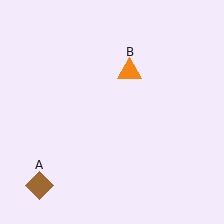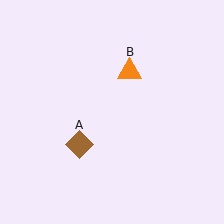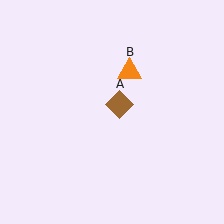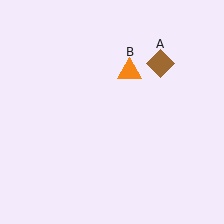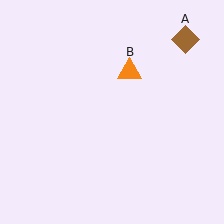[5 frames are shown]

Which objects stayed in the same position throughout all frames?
Orange triangle (object B) remained stationary.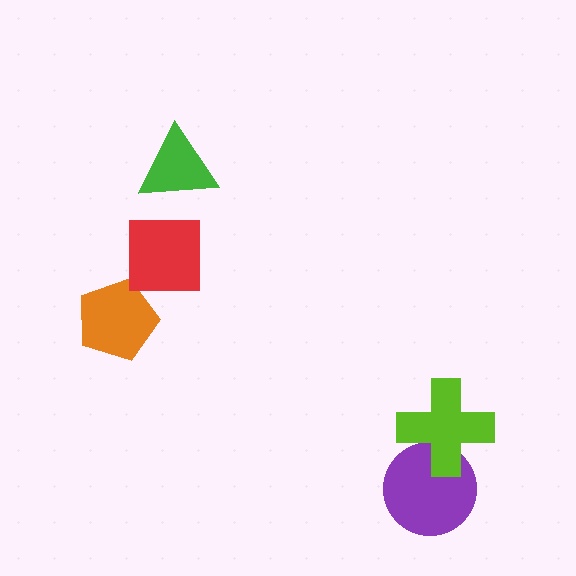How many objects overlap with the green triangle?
0 objects overlap with the green triangle.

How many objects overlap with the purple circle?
1 object overlaps with the purple circle.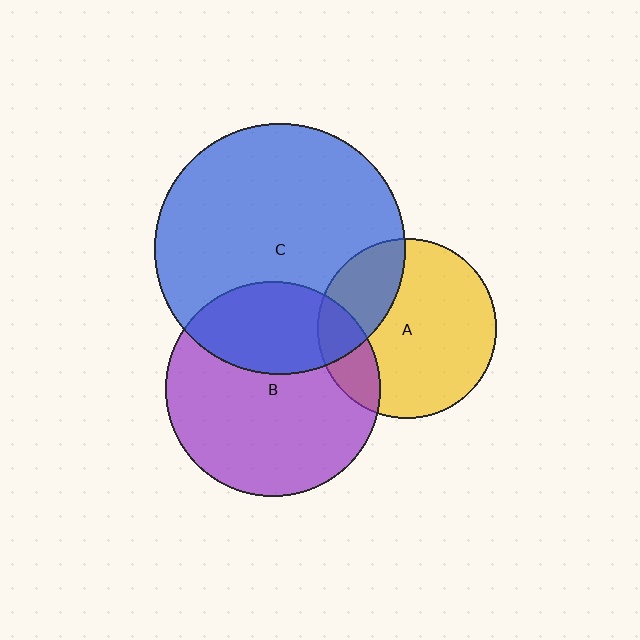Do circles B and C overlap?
Yes.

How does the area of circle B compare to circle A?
Approximately 1.4 times.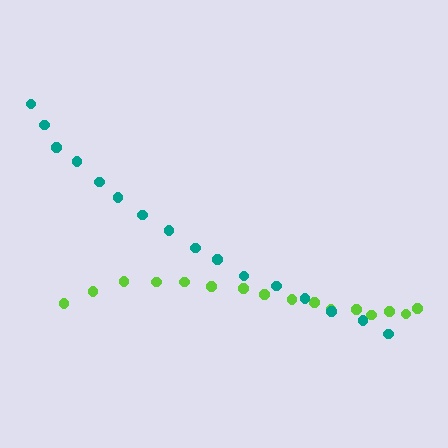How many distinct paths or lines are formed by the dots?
There are 2 distinct paths.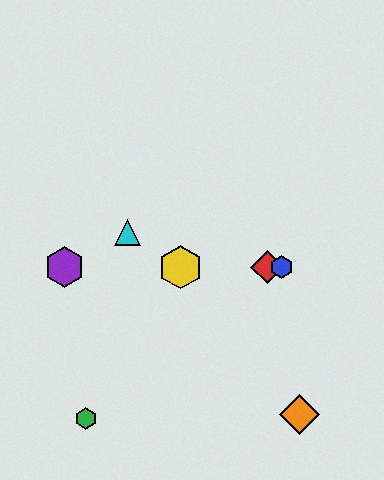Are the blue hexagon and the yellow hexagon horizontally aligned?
Yes, both are at y≈267.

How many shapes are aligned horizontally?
4 shapes (the red diamond, the blue hexagon, the yellow hexagon, the purple hexagon) are aligned horizontally.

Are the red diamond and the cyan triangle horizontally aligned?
No, the red diamond is at y≈267 and the cyan triangle is at y≈232.